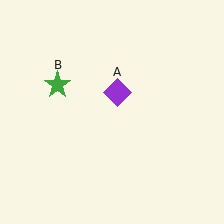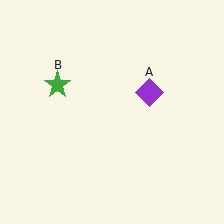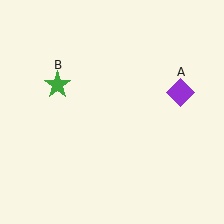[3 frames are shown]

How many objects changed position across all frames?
1 object changed position: purple diamond (object A).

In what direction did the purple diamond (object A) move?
The purple diamond (object A) moved right.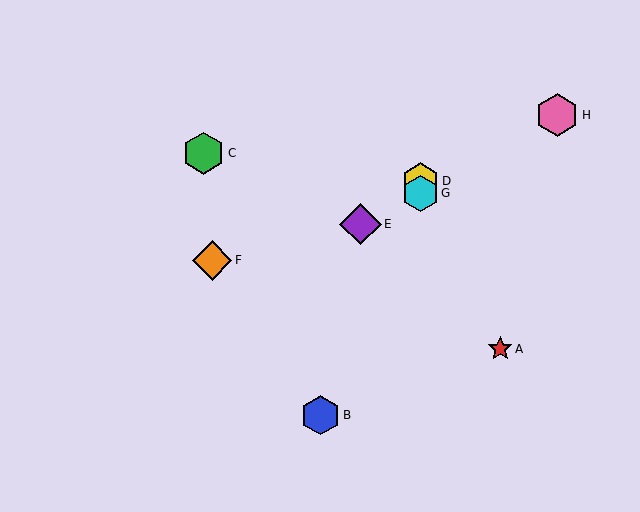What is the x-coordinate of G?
Object G is at x≈420.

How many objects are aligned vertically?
2 objects (D, G) are aligned vertically.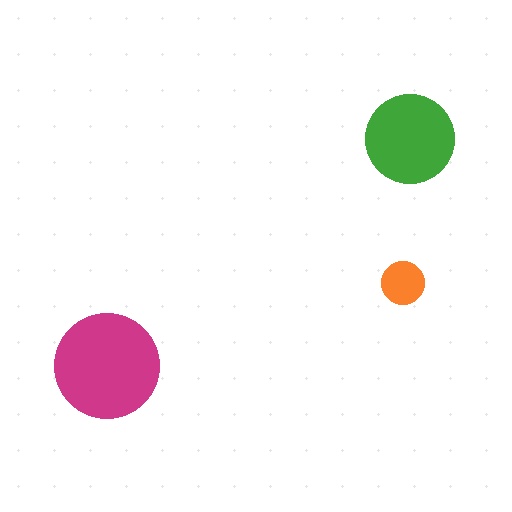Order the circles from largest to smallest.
the magenta one, the green one, the orange one.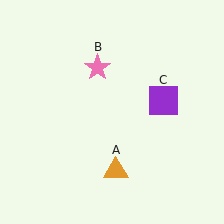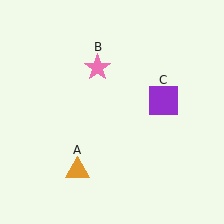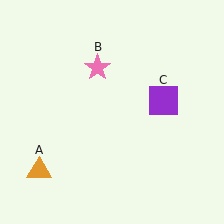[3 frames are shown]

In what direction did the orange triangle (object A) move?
The orange triangle (object A) moved left.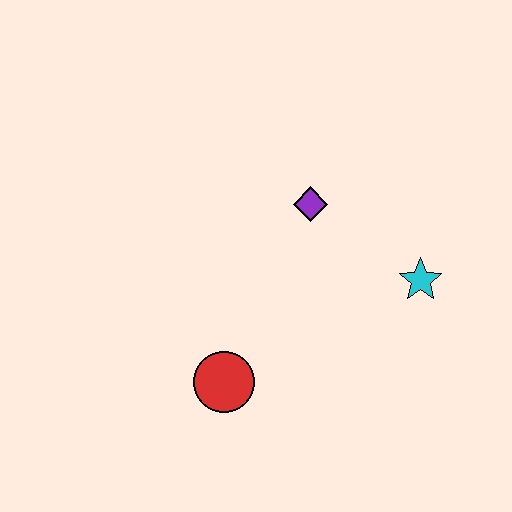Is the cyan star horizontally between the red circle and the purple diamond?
No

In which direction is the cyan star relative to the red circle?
The cyan star is to the right of the red circle.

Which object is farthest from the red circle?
The cyan star is farthest from the red circle.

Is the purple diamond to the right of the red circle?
Yes